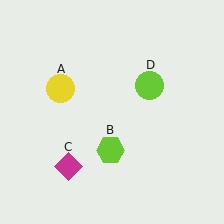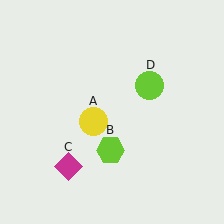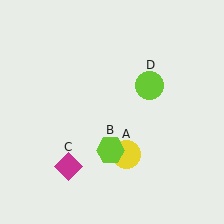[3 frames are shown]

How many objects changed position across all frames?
1 object changed position: yellow circle (object A).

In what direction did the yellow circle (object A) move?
The yellow circle (object A) moved down and to the right.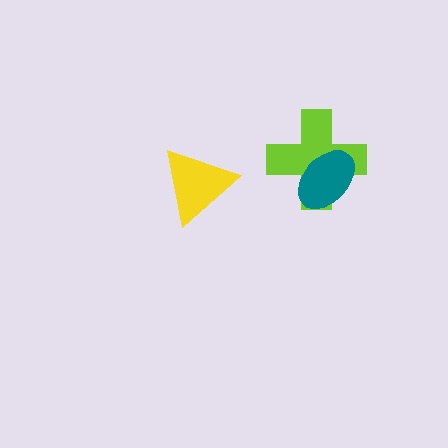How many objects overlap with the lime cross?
1 object overlaps with the lime cross.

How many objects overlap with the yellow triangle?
0 objects overlap with the yellow triangle.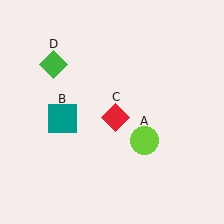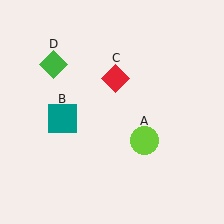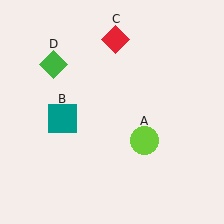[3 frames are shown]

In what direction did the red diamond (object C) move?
The red diamond (object C) moved up.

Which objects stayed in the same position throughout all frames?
Lime circle (object A) and teal square (object B) and green diamond (object D) remained stationary.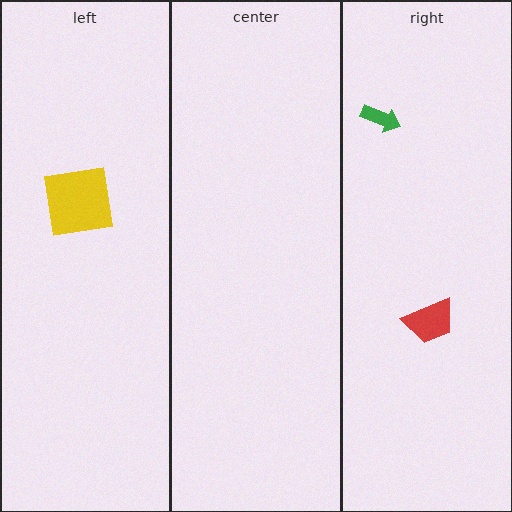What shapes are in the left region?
The yellow square.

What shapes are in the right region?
The red trapezoid, the green arrow.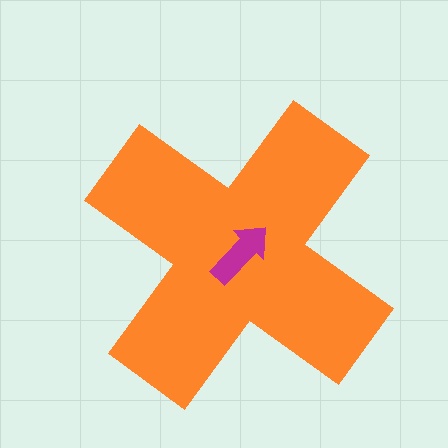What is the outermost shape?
The orange cross.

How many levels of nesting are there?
2.